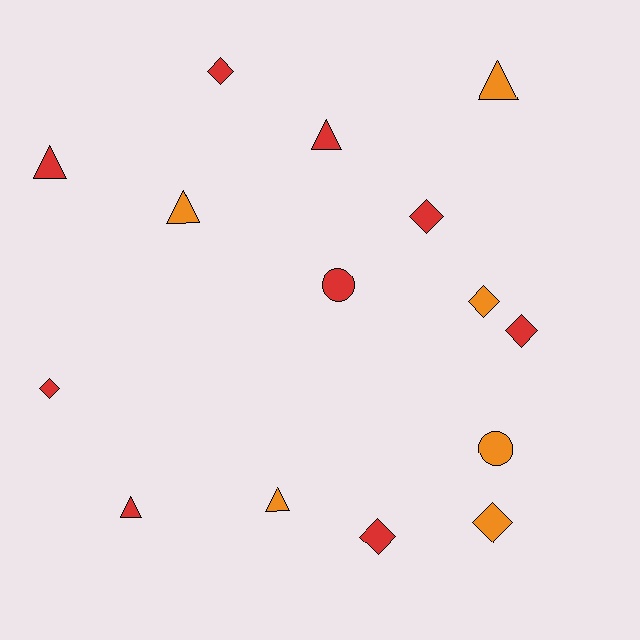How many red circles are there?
There is 1 red circle.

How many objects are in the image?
There are 15 objects.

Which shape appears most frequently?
Diamond, with 7 objects.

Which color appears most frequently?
Red, with 9 objects.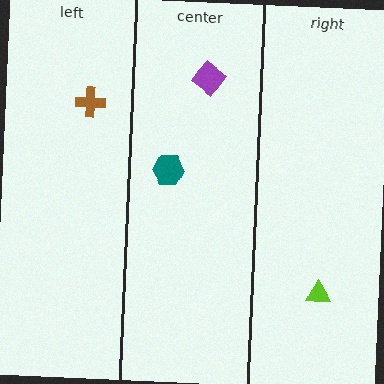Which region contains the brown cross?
The left region.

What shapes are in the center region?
The teal hexagon, the purple diamond.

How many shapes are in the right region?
1.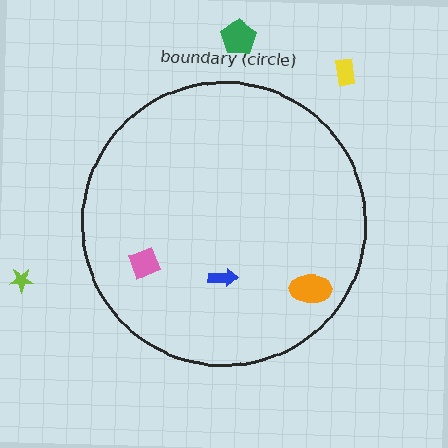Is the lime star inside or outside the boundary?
Outside.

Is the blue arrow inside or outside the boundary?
Inside.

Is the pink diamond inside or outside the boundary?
Inside.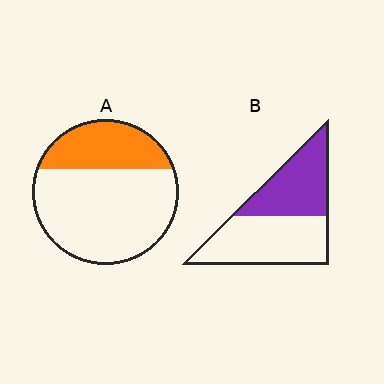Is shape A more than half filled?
No.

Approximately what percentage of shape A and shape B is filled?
A is approximately 30% and B is approximately 45%.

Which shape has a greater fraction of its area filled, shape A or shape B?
Shape B.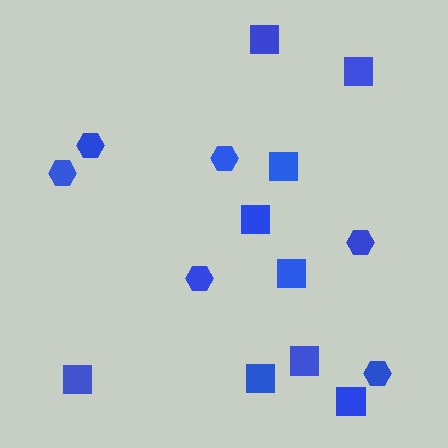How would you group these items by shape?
There are 2 groups: one group of hexagons (6) and one group of squares (9).